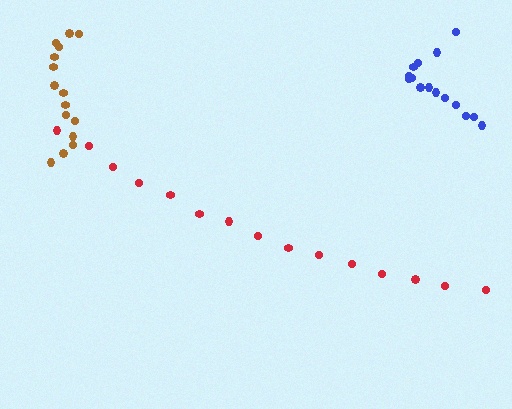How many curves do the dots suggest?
There are 3 distinct paths.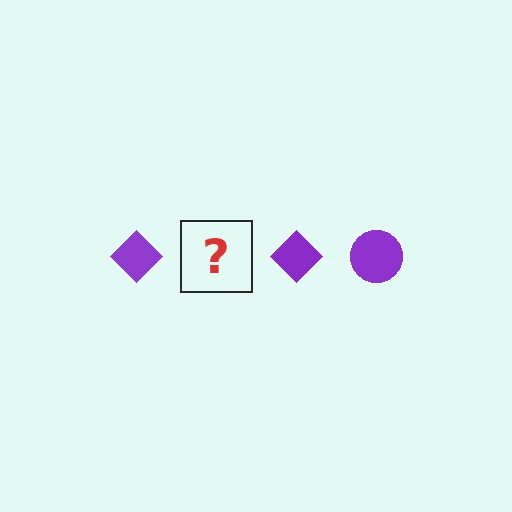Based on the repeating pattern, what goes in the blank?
The blank should be a purple circle.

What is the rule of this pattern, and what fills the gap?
The rule is that the pattern cycles through diamond, circle shapes in purple. The gap should be filled with a purple circle.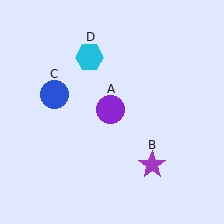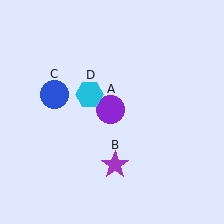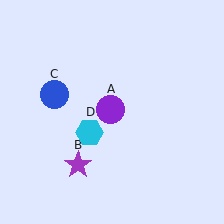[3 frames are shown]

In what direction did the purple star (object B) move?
The purple star (object B) moved left.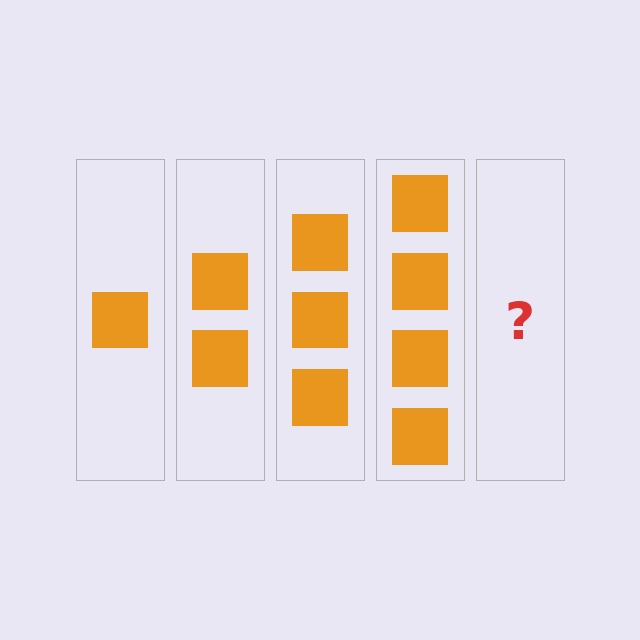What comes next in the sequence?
The next element should be 5 squares.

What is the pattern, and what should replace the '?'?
The pattern is that each step adds one more square. The '?' should be 5 squares.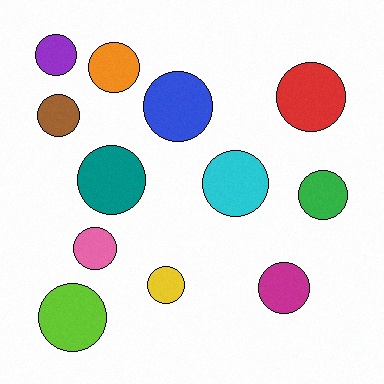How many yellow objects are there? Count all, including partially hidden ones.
There is 1 yellow object.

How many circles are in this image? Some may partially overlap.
There are 12 circles.